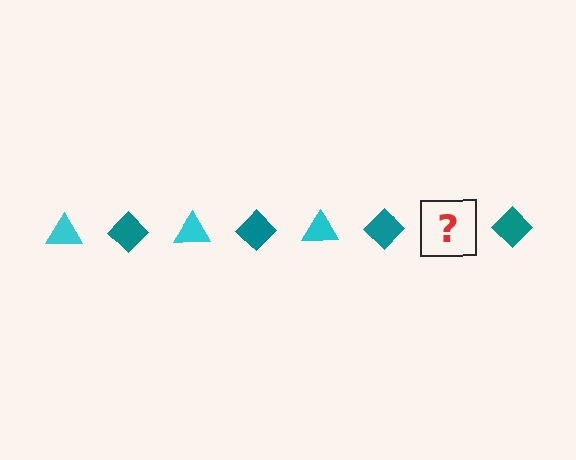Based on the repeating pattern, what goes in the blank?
The blank should be a cyan triangle.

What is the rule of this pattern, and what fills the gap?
The rule is that the pattern alternates between cyan triangle and teal diamond. The gap should be filled with a cyan triangle.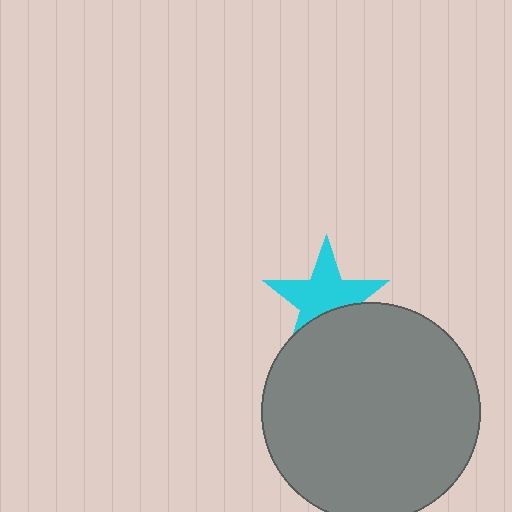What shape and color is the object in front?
The object in front is a gray circle.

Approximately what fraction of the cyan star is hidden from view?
Roughly 33% of the cyan star is hidden behind the gray circle.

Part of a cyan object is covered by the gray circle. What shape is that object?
It is a star.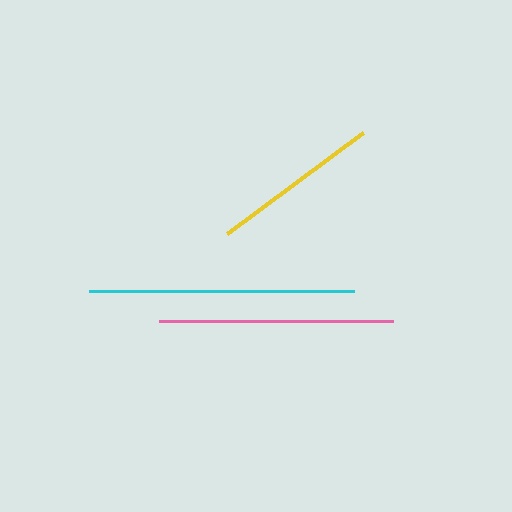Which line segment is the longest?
The cyan line is the longest at approximately 265 pixels.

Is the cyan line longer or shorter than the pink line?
The cyan line is longer than the pink line.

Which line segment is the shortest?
The yellow line is the shortest at approximately 170 pixels.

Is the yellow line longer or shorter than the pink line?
The pink line is longer than the yellow line.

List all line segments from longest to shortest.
From longest to shortest: cyan, pink, yellow.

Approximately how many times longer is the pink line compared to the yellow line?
The pink line is approximately 1.4 times the length of the yellow line.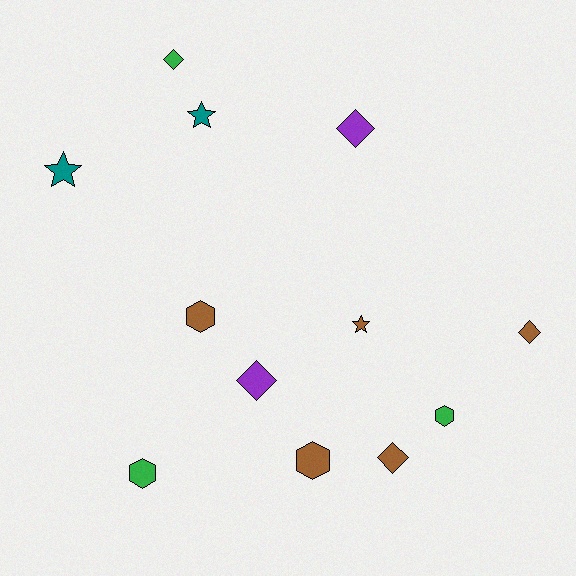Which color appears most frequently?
Brown, with 5 objects.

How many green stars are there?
There are no green stars.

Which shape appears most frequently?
Diamond, with 5 objects.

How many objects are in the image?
There are 12 objects.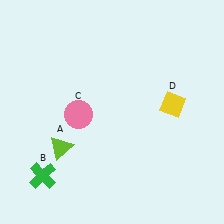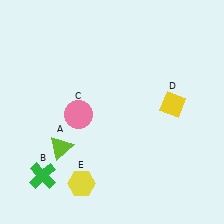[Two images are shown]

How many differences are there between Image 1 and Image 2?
There is 1 difference between the two images.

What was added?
A yellow hexagon (E) was added in Image 2.